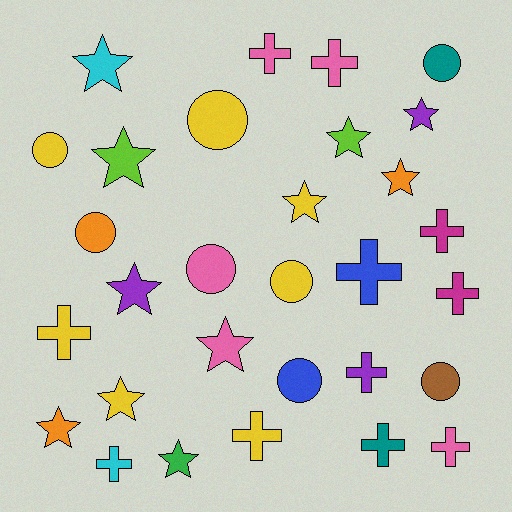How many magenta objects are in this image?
There are 2 magenta objects.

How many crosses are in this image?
There are 11 crosses.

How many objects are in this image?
There are 30 objects.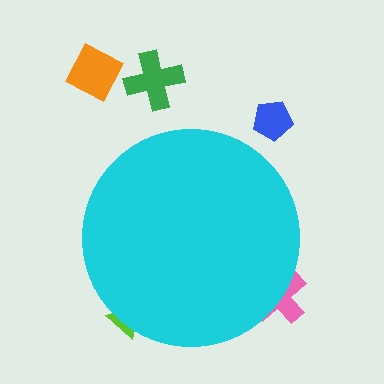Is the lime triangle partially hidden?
Yes, the lime triangle is partially hidden behind the cyan circle.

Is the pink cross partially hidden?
Yes, the pink cross is partially hidden behind the cyan circle.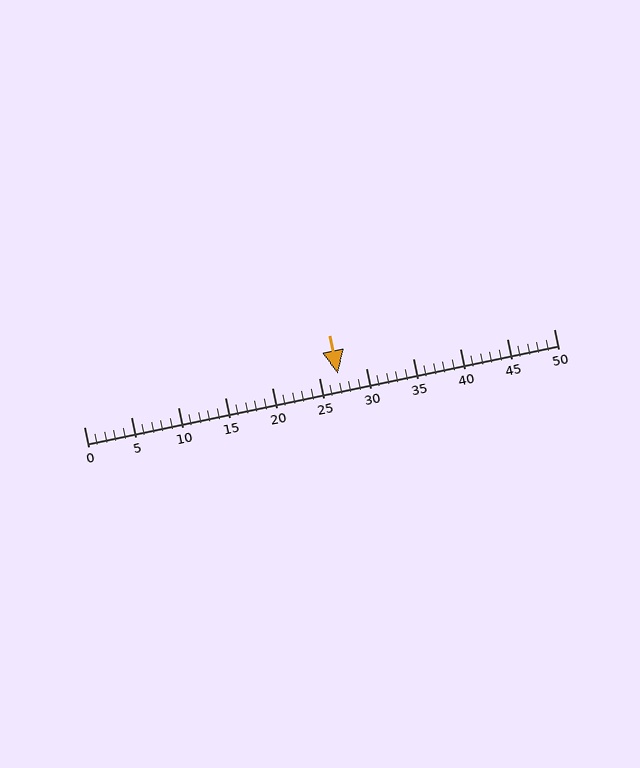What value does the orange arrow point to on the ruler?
The orange arrow points to approximately 27.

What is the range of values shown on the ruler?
The ruler shows values from 0 to 50.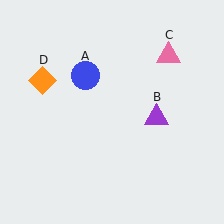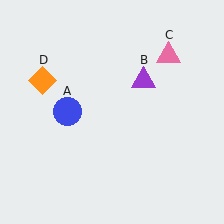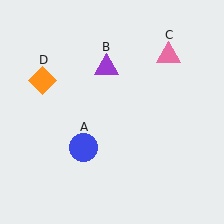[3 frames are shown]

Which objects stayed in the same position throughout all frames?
Pink triangle (object C) and orange diamond (object D) remained stationary.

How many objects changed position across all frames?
2 objects changed position: blue circle (object A), purple triangle (object B).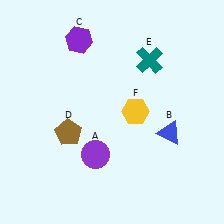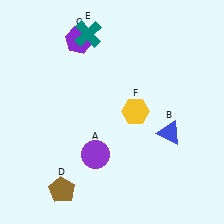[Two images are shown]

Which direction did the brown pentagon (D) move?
The brown pentagon (D) moved down.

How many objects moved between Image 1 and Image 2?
2 objects moved between the two images.